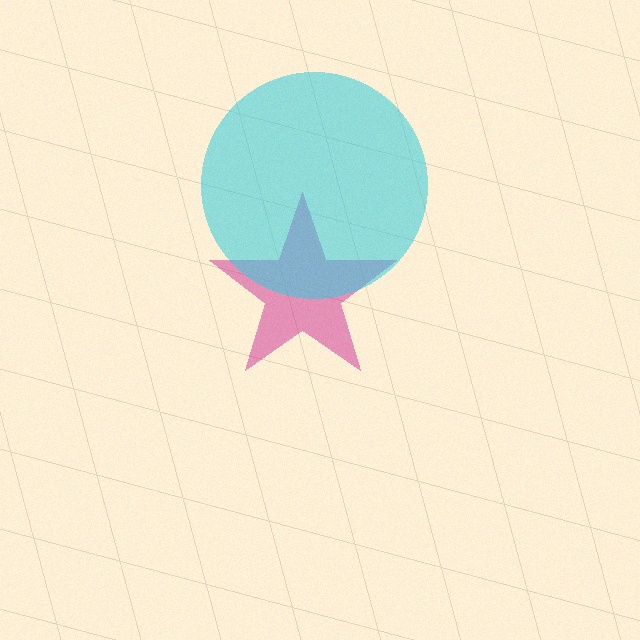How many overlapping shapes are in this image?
There are 2 overlapping shapes in the image.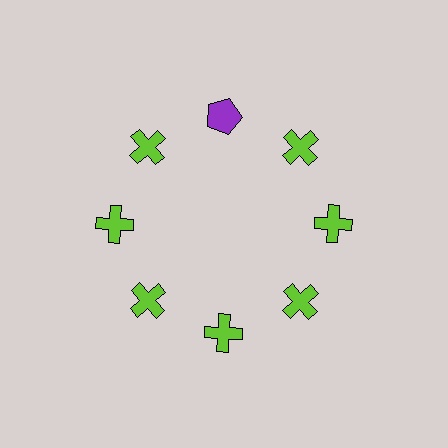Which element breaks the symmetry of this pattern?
The purple pentagon at roughly the 12 o'clock position breaks the symmetry. All other shapes are lime crosses.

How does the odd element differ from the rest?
It differs in both color (purple instead of lime) and shape (pentagon instead of cross).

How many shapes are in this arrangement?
There are 8 shapes arranged in a ring pattern.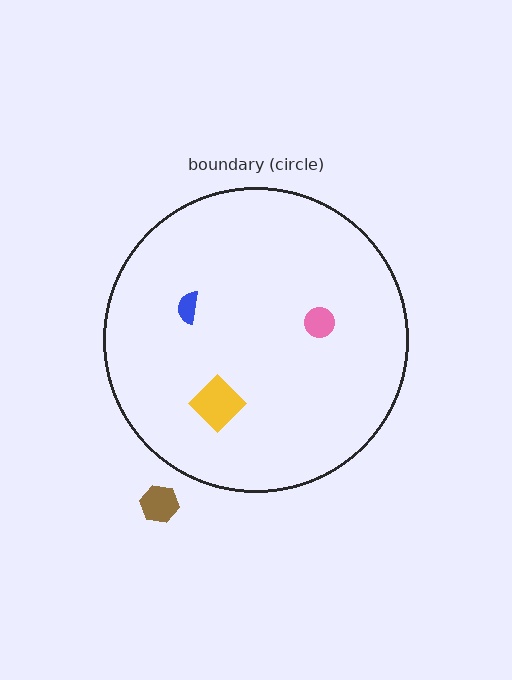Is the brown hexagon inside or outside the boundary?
Outside.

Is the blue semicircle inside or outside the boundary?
Inside.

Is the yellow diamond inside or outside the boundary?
Inside.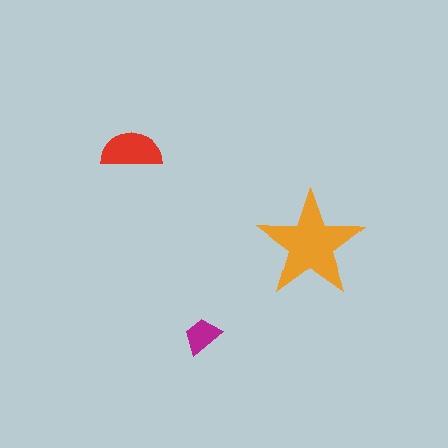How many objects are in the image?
There are 3 objects in the image.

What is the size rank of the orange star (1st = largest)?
1st.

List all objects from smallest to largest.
The magenta trapezoid, the red semicircle, the orange star.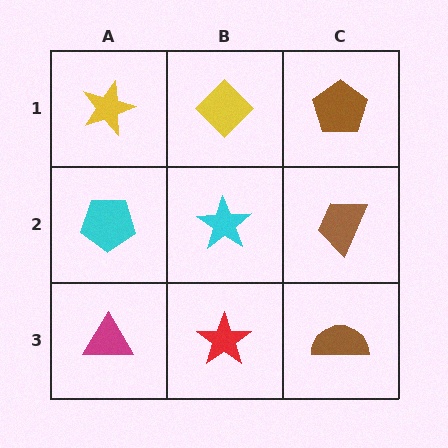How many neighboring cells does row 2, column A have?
3.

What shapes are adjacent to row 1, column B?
A cyan star (row 2, column B), a yellow star (row 1, column A), a brown pentagon (row 1, column C).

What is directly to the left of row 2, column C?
A cyan star.